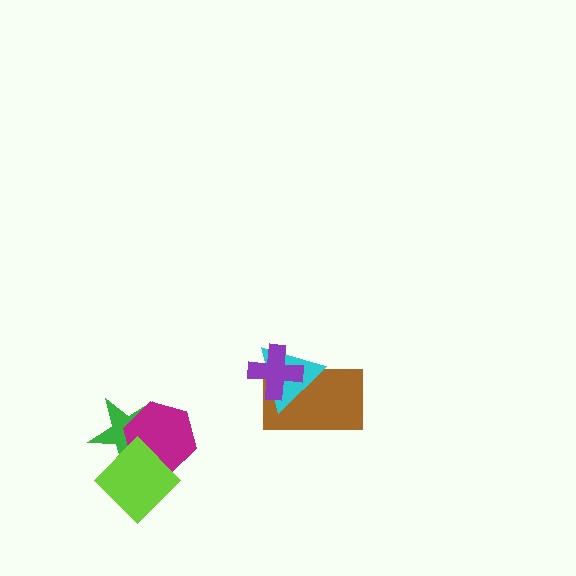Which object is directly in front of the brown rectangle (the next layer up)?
The cyan triangle is directly in front of the brown rectangle.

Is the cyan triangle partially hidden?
Yes, it is partially covered by another shape.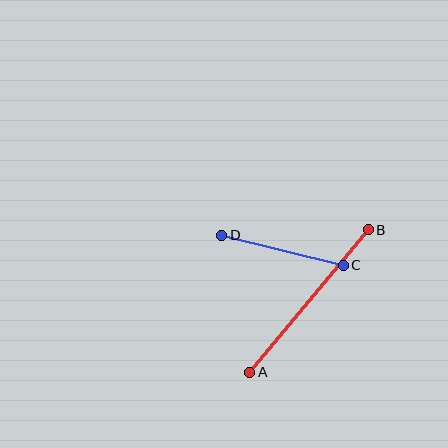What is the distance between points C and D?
The distance is approximately 125 pixels.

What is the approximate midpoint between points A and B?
The midpoint is at approximately (309, 301) pixels.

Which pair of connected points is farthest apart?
Points A and B are farthest apart.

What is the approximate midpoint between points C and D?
The midpoint is at approximately (283, 250) pixels.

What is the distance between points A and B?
The distance is approximately 185 pixels.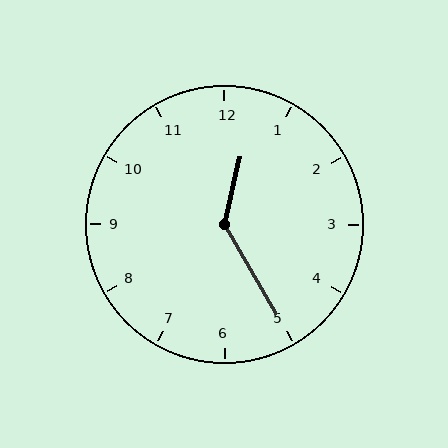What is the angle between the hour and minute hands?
Approximately 138 degrees.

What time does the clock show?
12:25.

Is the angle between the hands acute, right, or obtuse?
It is obtuse.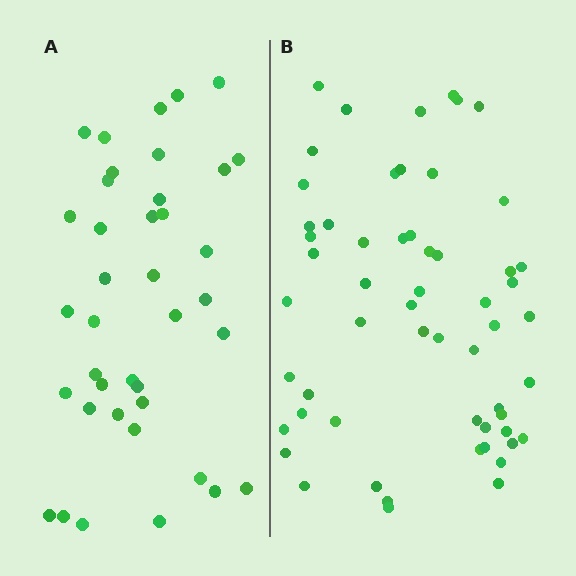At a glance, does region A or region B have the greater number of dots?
Region B (the right region) has more dots.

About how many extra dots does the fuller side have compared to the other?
Region B has approximately 20 more dots than region A.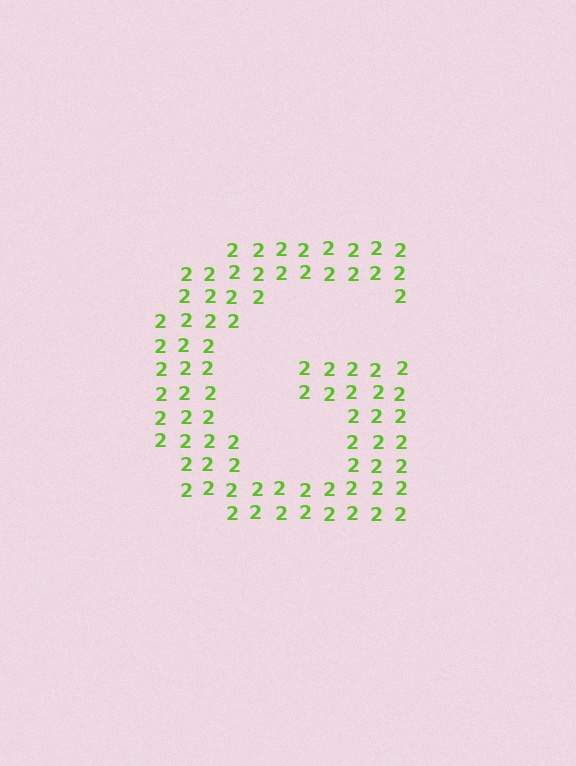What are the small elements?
The small elements are digit 2's.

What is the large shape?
The large shape is the letter G.